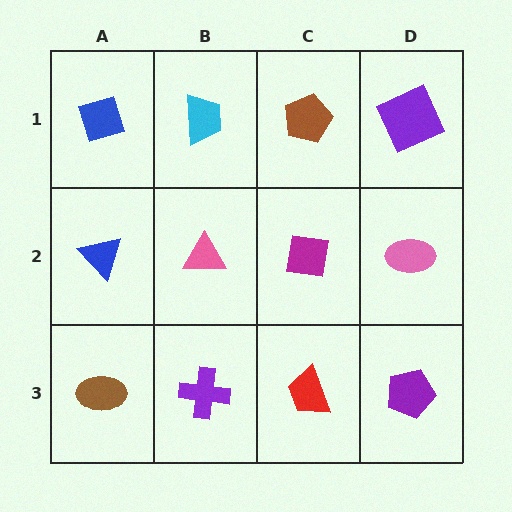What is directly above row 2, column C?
A brown pentagon.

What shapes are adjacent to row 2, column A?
A blue diamond (row 1, column A), a brown ellipse (row 3, column A), a pink triangle (row 2, column B).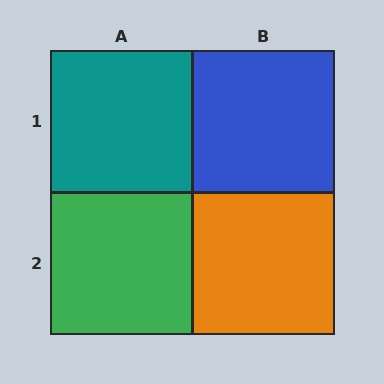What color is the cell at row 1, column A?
Teal.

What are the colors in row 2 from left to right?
Green, orange.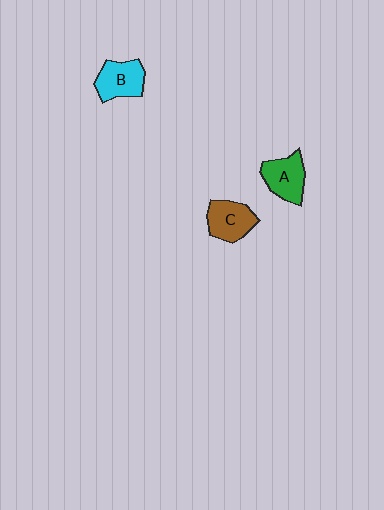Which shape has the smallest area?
Shape A (green).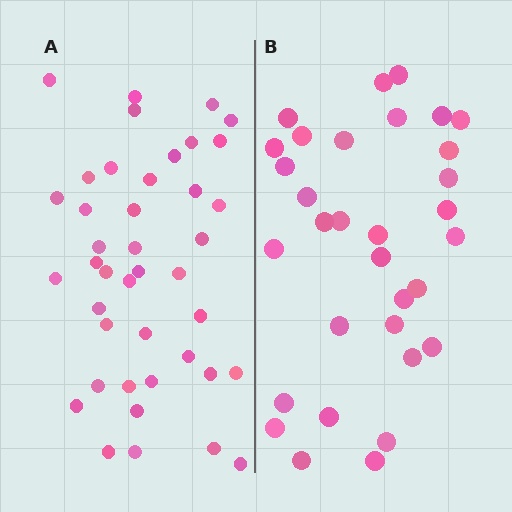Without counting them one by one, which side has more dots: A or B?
Region A (the left region) has more dots.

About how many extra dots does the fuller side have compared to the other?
Region A has roughly 8 or so more dots than region B.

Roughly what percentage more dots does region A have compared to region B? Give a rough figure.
About 30% more.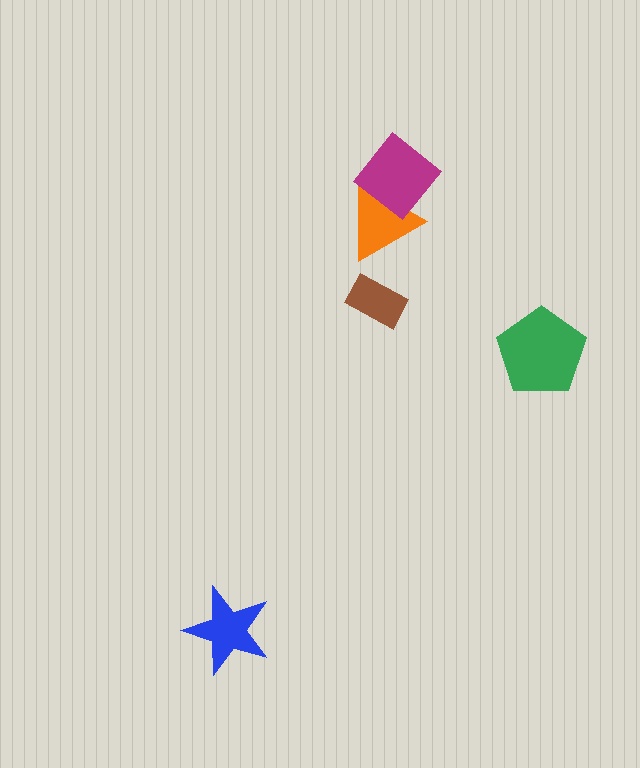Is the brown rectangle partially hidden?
No, no other shape covers it.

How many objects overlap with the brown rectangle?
0 objects overlap with the brown rectangle.